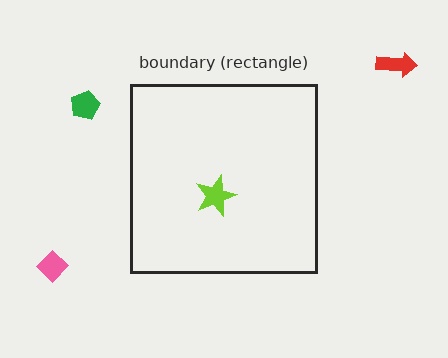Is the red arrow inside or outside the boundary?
Outside.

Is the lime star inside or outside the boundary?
Inside.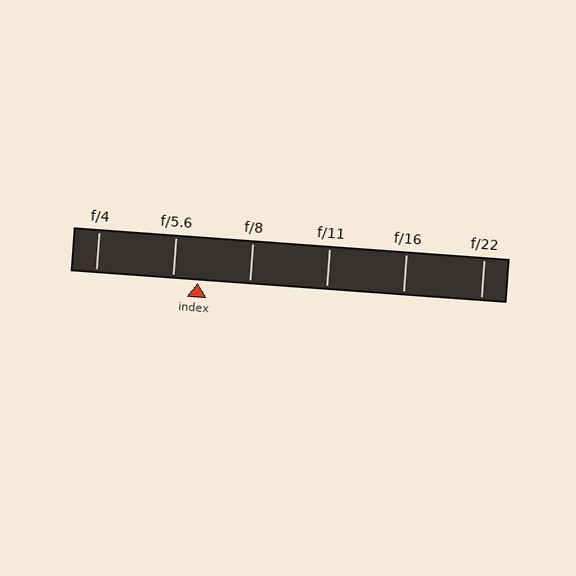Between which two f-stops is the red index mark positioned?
The index mark is between f/5.6 and f/8.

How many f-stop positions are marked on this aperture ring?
There are 6 f-stop positions marked.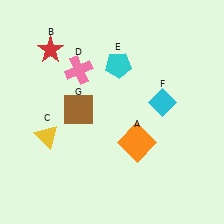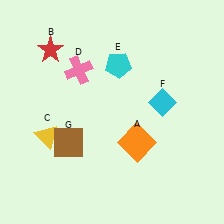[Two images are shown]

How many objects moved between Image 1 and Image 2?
1 object moved between the two images.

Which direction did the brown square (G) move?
The brown square (G) moved down.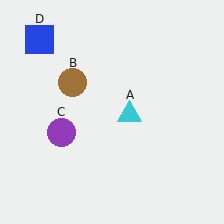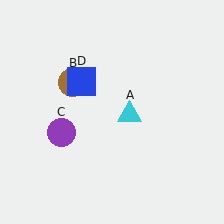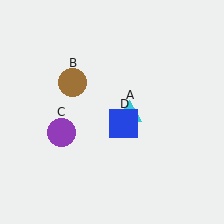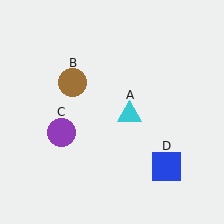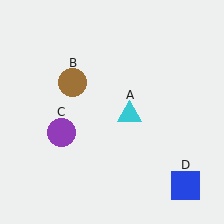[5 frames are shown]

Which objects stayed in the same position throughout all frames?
Cyan triangle (object A) and brown circle (object B) and purple circle (object C) remained stationary.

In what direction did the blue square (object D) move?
The blue square (object D) moved down and to the right.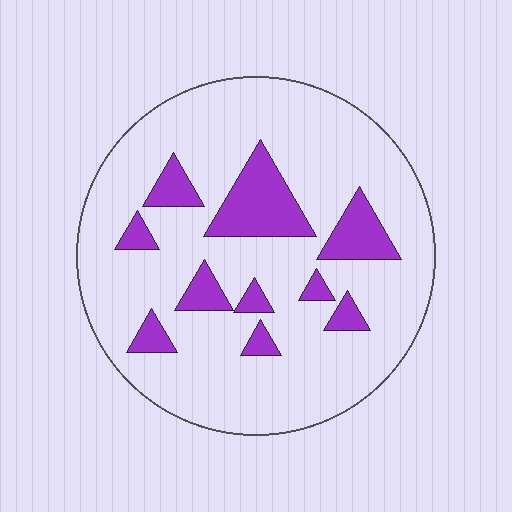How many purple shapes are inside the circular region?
10.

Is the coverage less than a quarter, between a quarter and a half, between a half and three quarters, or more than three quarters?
Less than a quarter.